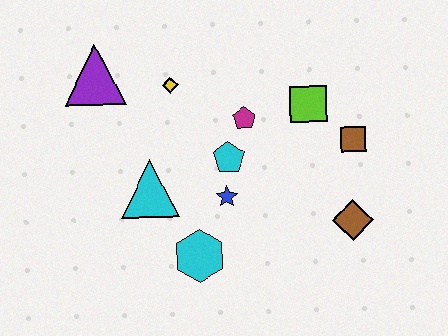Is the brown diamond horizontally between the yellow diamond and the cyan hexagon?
No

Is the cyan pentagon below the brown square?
Yes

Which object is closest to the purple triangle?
The yellow diamond is closest to the purple triangle.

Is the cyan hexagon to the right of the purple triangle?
Yes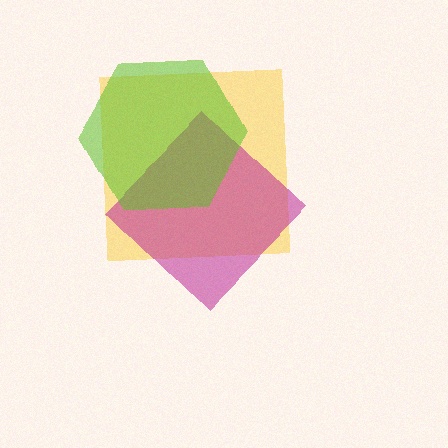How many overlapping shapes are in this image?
There are 3 overlapping shapes in the image.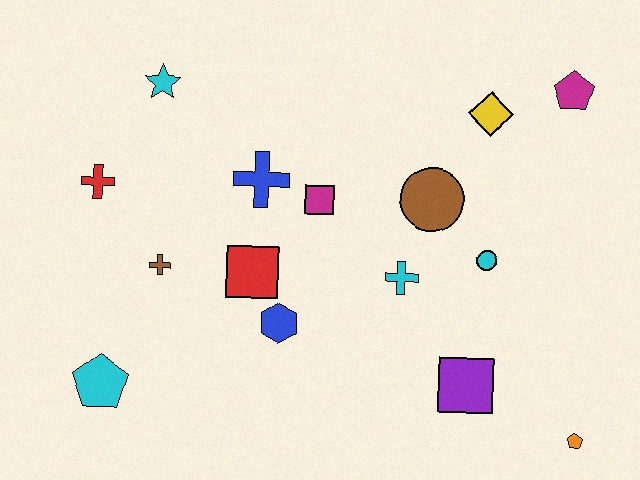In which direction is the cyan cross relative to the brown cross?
The cyan cross is to the right of the brown cross.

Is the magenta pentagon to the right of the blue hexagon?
Yes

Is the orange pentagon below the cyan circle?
Yes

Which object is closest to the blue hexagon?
The red square is closest to the blue hexagon.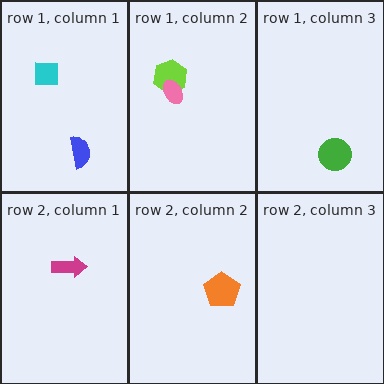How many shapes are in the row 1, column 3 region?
1.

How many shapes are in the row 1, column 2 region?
2.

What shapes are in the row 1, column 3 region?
The green circle.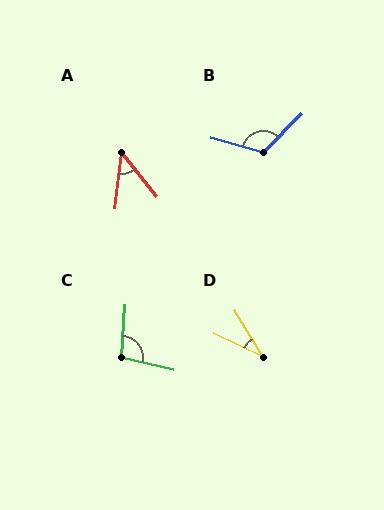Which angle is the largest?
B, at approximately 118 degrees.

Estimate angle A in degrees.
Approximately 45 degrees.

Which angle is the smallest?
D, at approximately 33 degrees.